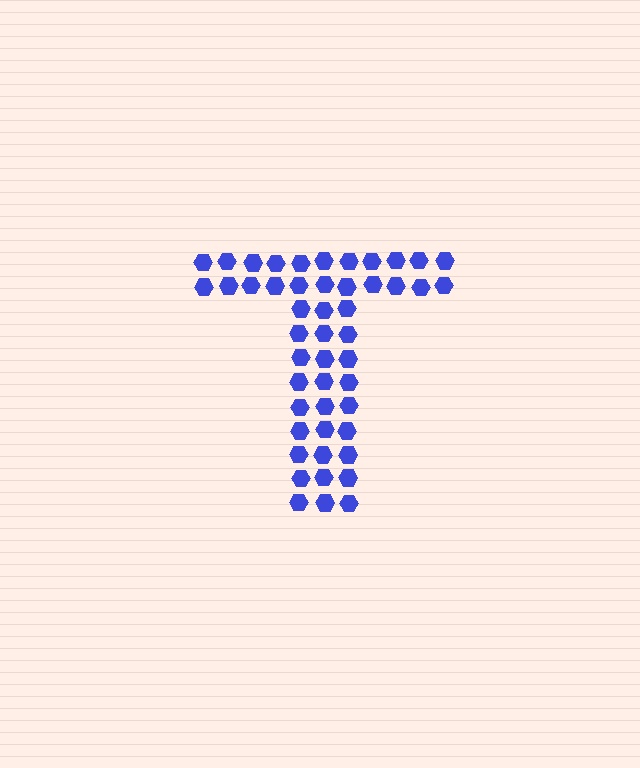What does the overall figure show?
The overall figure shows the letter T.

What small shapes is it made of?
It is made of small hexagons.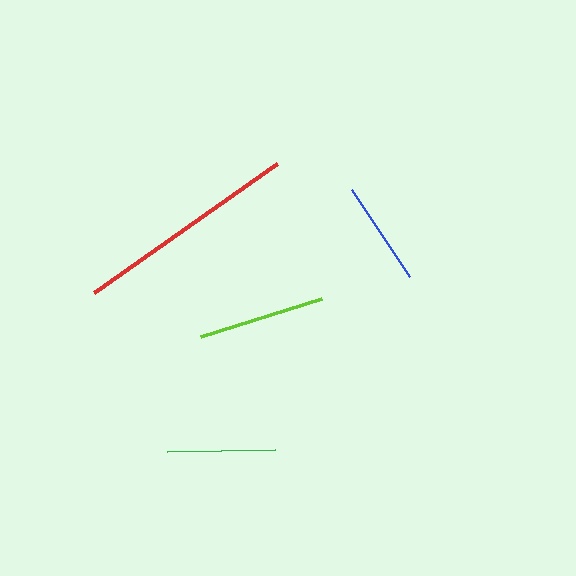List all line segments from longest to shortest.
From longest to shortest: red, lime, green, blue.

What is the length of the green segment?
The green segment is approximately 108 pixels long.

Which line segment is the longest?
The red line is the longest at approximately 223 pixels.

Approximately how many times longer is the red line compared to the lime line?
The red line is approximately 1.8 times the length of the lime line.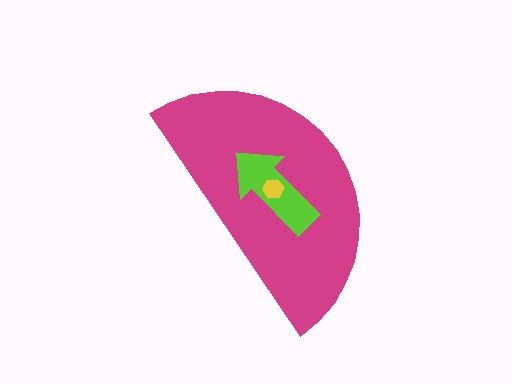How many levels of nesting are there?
3.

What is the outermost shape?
The magenta semicircle.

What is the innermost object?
The yellow hexagon.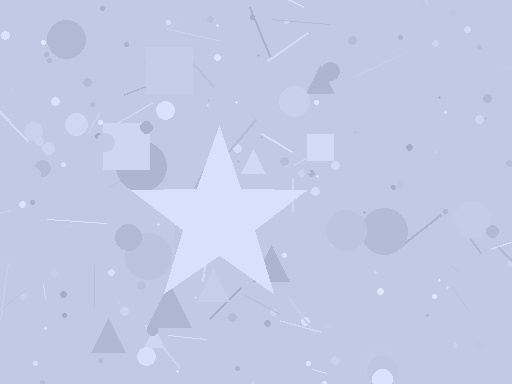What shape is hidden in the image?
A star is hidden in the image.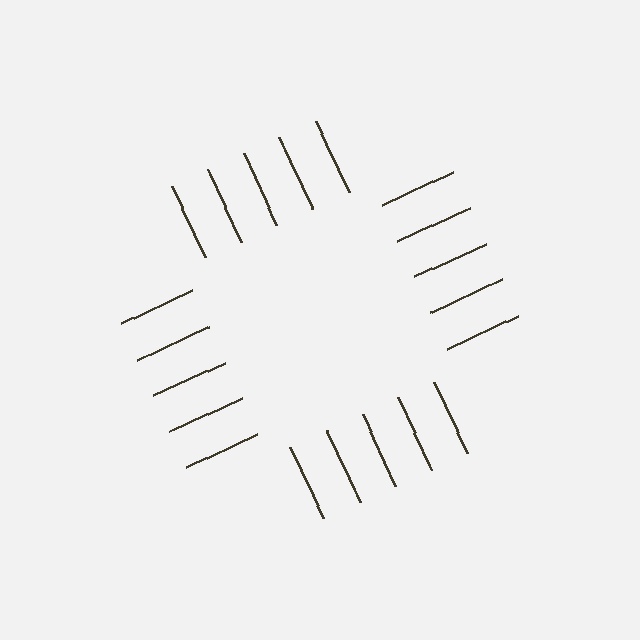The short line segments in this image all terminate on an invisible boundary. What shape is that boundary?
An illusory square — the line segments terminate on its edges but no continuous stroke is drawn.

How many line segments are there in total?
20 — 5 along each of the 4 edges.